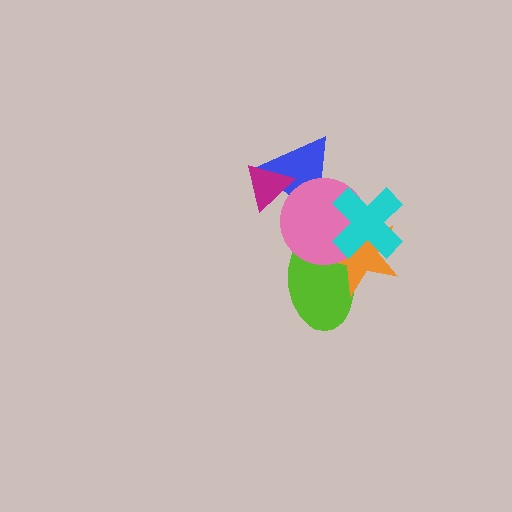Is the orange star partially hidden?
Yes, it is partially covered by another shape.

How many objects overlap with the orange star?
3 objects overlap with the orange star.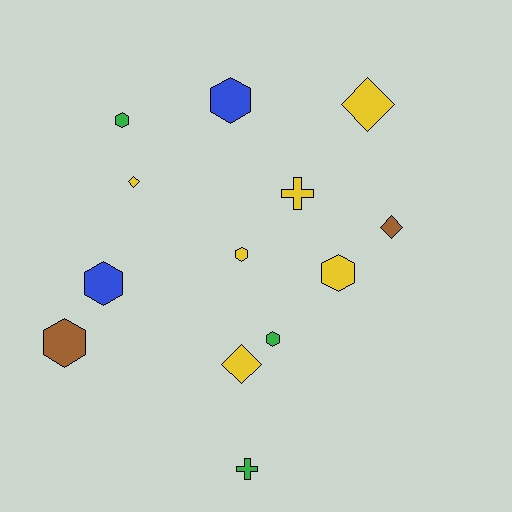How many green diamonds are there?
There are no green diamonds.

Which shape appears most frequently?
Hexagon, with 7 objects.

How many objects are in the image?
There are 13 objects.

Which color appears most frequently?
Yellow, with 6 objects.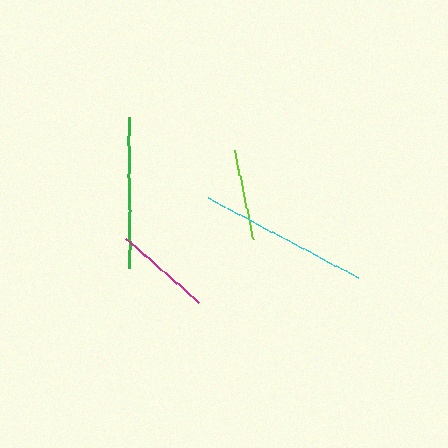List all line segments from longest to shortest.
From longest to shortest: cyan, green, magenta, lime.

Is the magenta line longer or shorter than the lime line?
The magenta line is longer than the lime line.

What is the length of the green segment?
The green segment is approximately 151 pixels long.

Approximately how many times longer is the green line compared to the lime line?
The green line is approximately 1.6 times the length of the lime line.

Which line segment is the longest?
The cyan line is the longest at approximately 170 pixels.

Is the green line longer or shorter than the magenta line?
The green line is longer than the magenta line.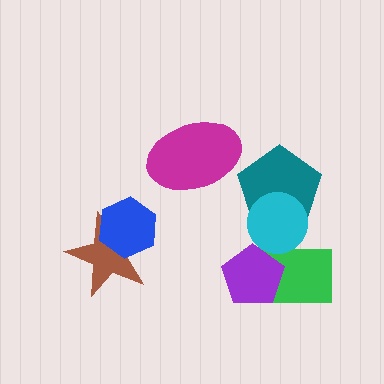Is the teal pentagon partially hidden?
Yes, it is partially covered by another shape.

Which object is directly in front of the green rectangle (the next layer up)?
The cyan circle is directly in front of the green rectangle.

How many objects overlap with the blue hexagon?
1 object overlaps with the blue hexagon.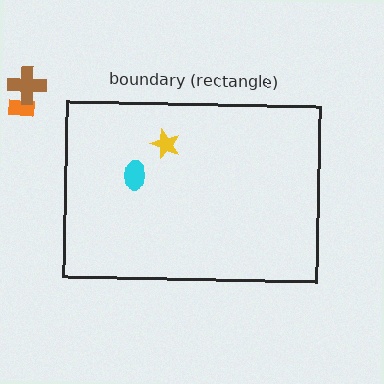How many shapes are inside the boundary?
2 inside, 2 outside.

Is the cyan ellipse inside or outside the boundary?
Inside.